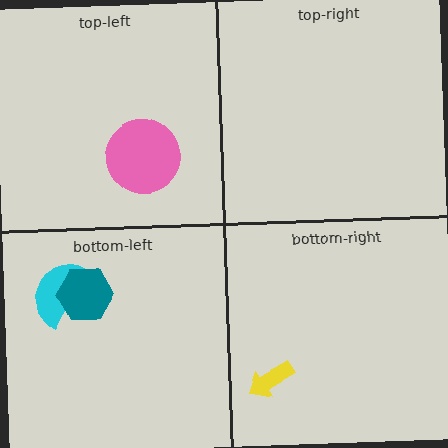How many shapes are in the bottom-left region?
2.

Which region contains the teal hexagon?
The bottom-left region.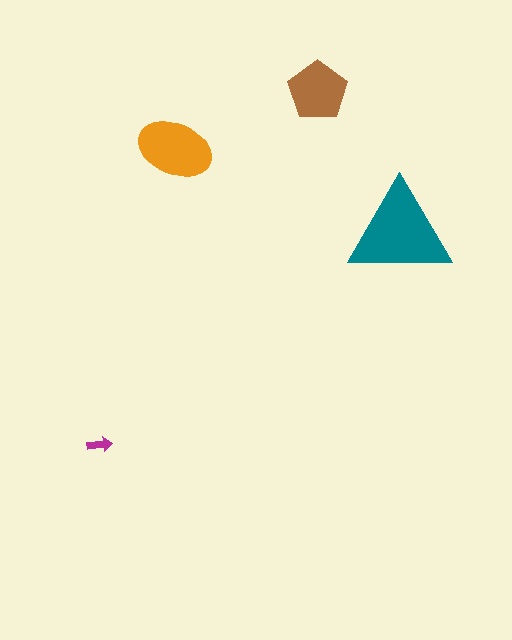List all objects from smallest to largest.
The magenta arrow, the brown pentagon, the orange ellipse, the teal triangle.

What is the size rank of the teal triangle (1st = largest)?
1st.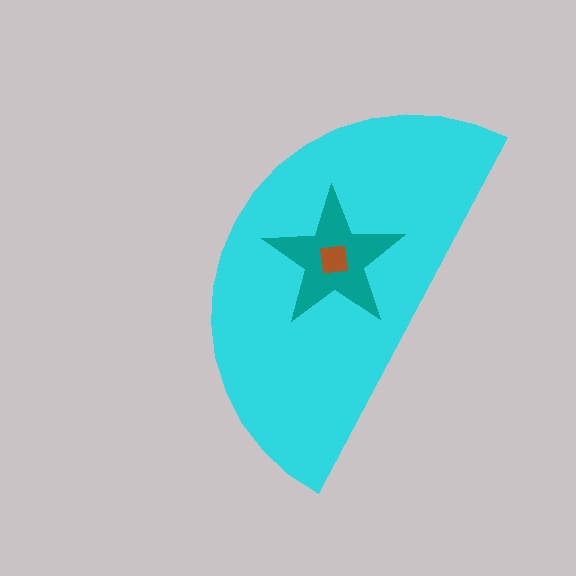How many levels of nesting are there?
3.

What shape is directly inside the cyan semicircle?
The teal star.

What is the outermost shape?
The cyan semicircle.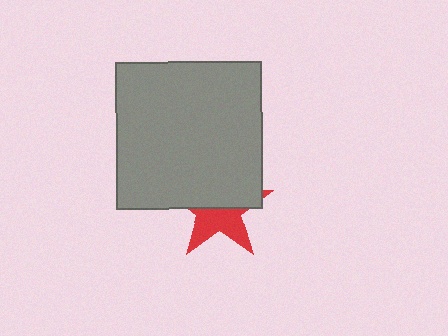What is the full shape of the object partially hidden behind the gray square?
The partially hidden object is a red star.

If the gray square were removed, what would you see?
You would see the complete red star.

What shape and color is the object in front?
The object in front is a gray square.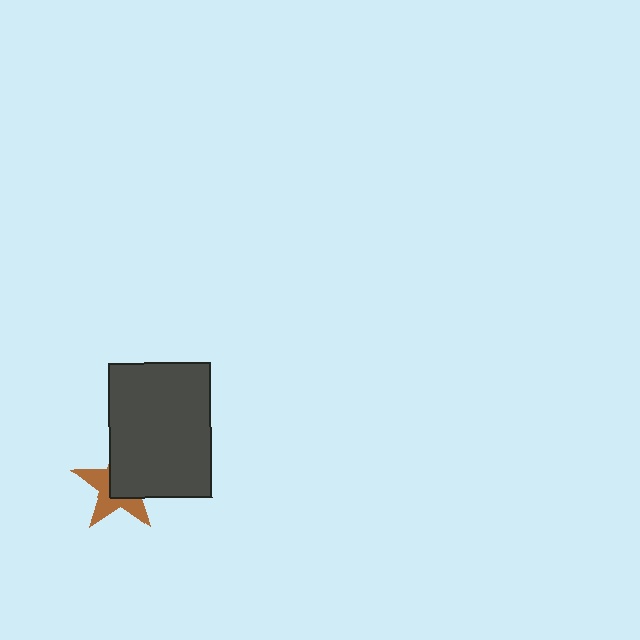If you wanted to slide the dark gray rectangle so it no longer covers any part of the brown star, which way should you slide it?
Slide it toward the upper-right — that is the most direct way to separate the two shapes.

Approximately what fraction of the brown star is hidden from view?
Roughly 51% of the brown star is hidden behind the dark gray rectangle.